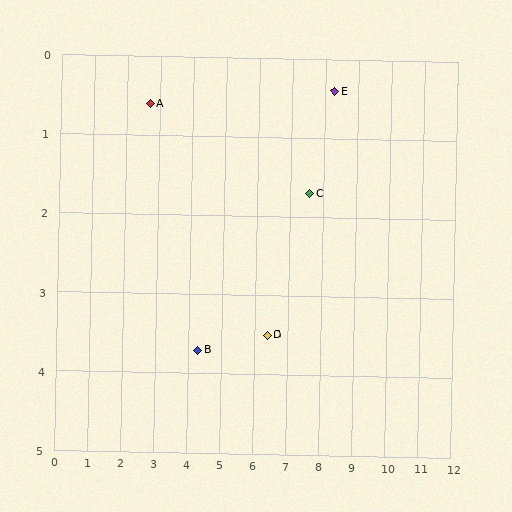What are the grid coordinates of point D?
Point D is at approximately (6.4, 3.5).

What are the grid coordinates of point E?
Point E is at approximately (8.3, 0.4).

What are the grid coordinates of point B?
Point B is at approximately (4.3, 3.7).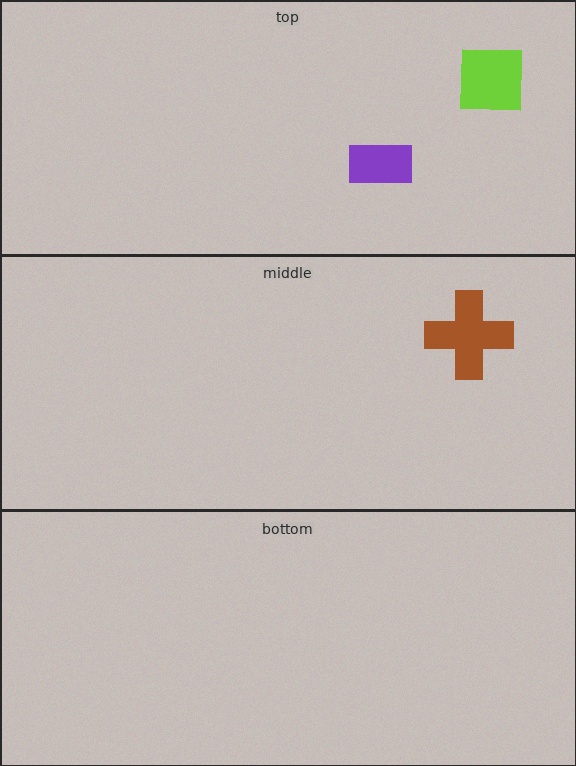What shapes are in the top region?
The lime square, the purple rectangle.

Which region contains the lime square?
The top region.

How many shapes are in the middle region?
1.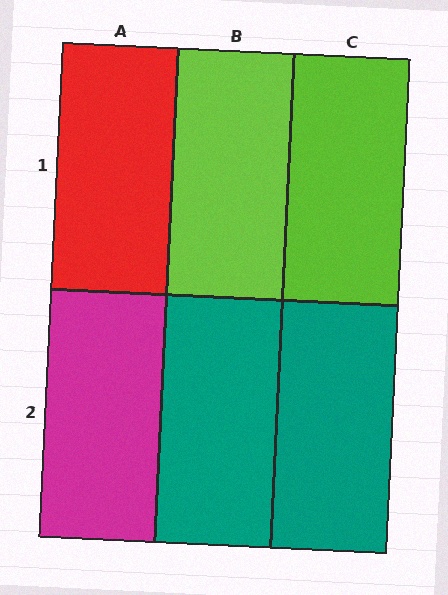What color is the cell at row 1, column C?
Lime.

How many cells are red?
1 cell is red.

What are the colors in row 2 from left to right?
Magenta, teal, teal.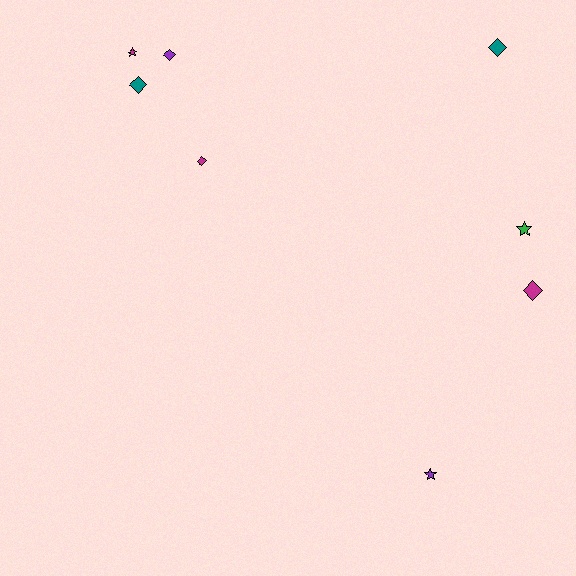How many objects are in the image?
There are 8 objects.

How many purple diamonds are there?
There is 1 purple diamond.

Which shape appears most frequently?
Diamond, with 5 objects.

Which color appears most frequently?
Magenta, with 3 objects.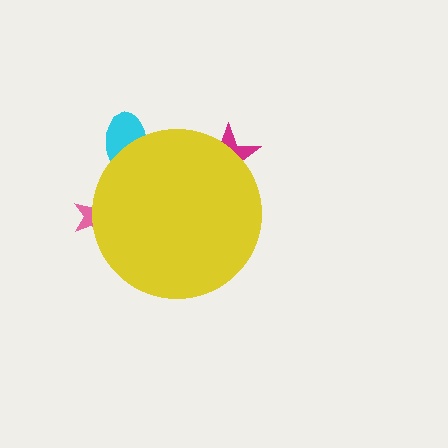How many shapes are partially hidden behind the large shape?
3 shapes are partially hidden.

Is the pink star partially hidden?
Yes, the pink star is partially hidden behind the yellow circle.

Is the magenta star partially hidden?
Yes, the magenta star is partially hidden behind the yellow circle.